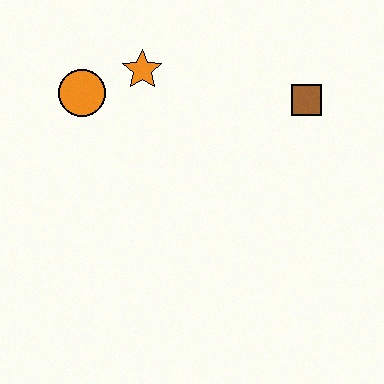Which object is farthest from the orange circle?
The brown square is farthest from the orange circle.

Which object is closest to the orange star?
The orange circle is closest to the orange star.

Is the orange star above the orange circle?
Yes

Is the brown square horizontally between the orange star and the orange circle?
No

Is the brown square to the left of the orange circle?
No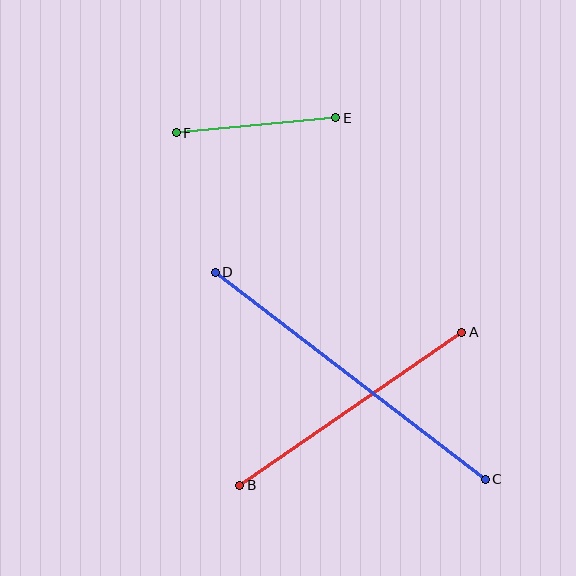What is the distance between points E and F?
The distance is approximately 160 pixels.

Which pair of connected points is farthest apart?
Points C and D are farthest apart.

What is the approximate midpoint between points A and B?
The midpoint is at approximately (351, 409) pixels.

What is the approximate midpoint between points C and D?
The midpoint is at approximately (350, 376) pixels.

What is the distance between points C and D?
The distance is approximately 340 pixels.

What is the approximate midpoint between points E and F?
The midpoint is at approximately (256, 125) pixels.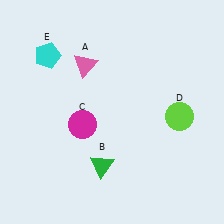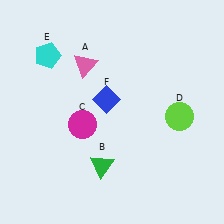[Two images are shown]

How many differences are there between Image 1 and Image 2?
There is 1 difference between the two images.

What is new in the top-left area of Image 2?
A blue diamond (F) was added in the top-left area of Image 2.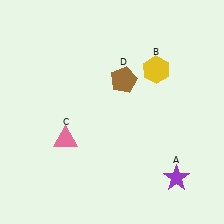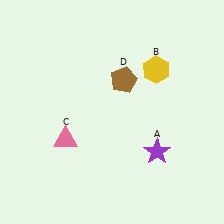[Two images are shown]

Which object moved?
The purple star (A) moved up.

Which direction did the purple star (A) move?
The purple star (A) moved up.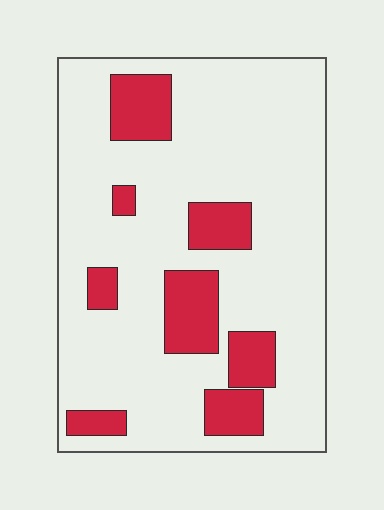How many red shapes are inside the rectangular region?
8.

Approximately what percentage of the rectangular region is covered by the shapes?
Approximately 20%.